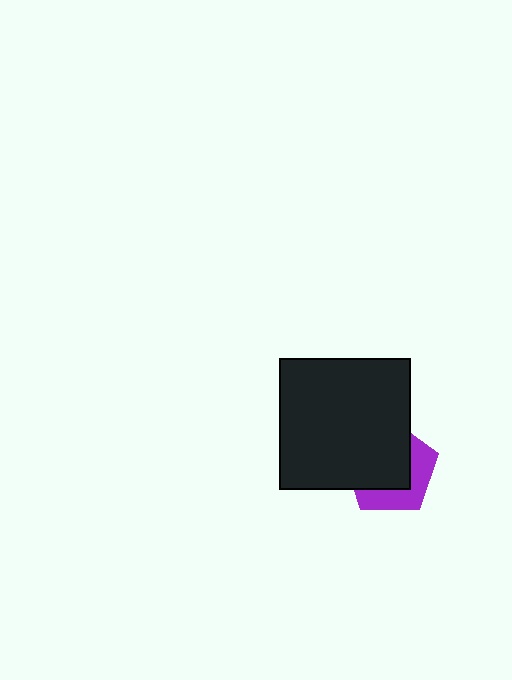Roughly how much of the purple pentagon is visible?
A small part of it is visible (roughly 39%).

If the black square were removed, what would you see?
You would see the complete purple pentagon.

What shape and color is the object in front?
The object in front is a black square.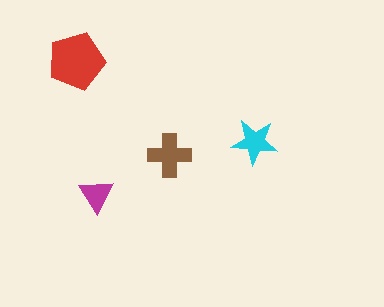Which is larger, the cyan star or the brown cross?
The brown cross.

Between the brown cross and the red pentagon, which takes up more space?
The red pentagon.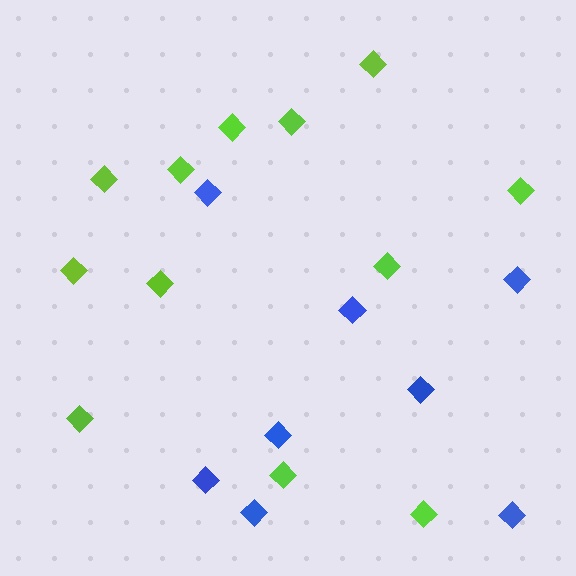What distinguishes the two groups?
There are 2 groups: one group of blue diamonds (8) and one group of lime diamonds (12).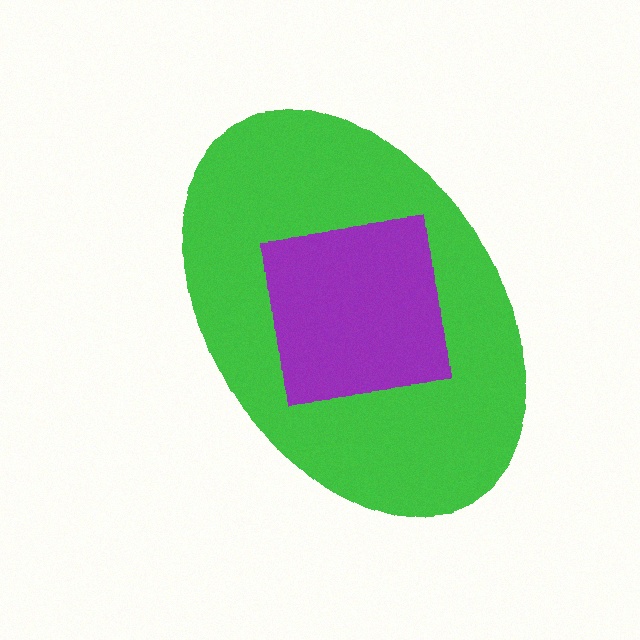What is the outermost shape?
The green ellipse.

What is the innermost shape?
The purple square.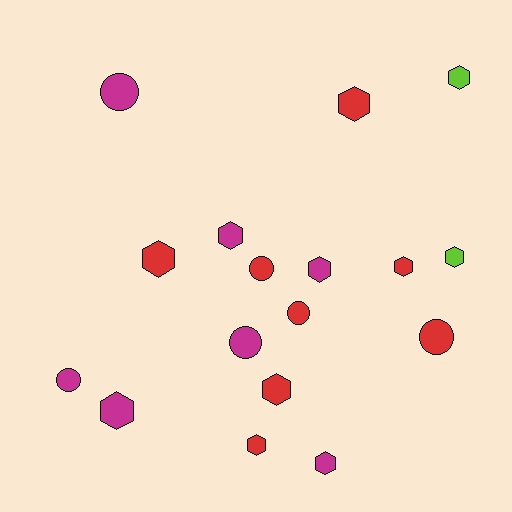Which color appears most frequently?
Red, with 8 objects.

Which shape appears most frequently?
Hexagon, with 11 objects.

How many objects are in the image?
There are 17 objects.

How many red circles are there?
There are 3 red circles.